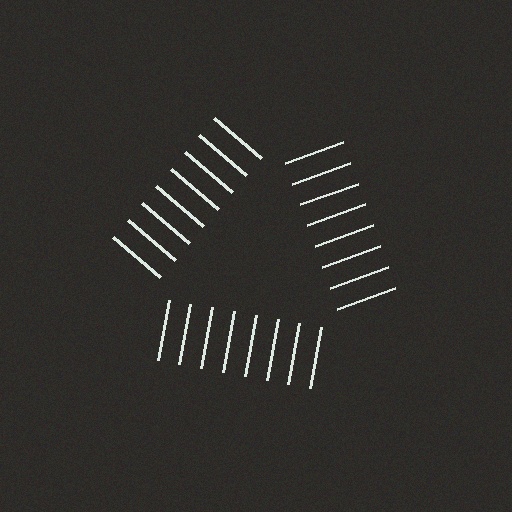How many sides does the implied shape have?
3 sides — the line-ends trace a triangle.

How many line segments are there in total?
24 — 8 along each of the 3 edges.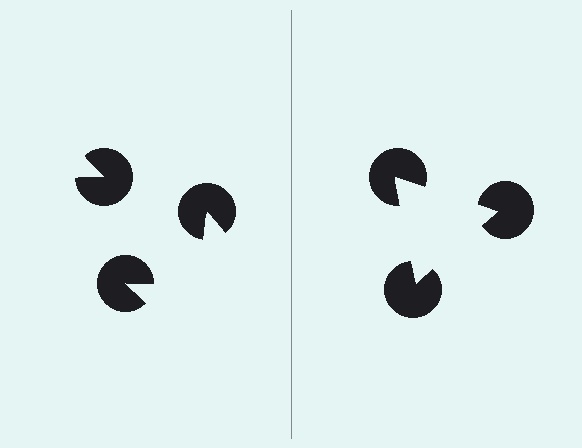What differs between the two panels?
The pac-man discs are positioned identically on both sides; only the wedge orientations differ. On the right they align to a triangle; on the left they are misaligned.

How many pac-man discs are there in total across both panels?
6 — 3 on each side.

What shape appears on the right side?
An illusory triangle.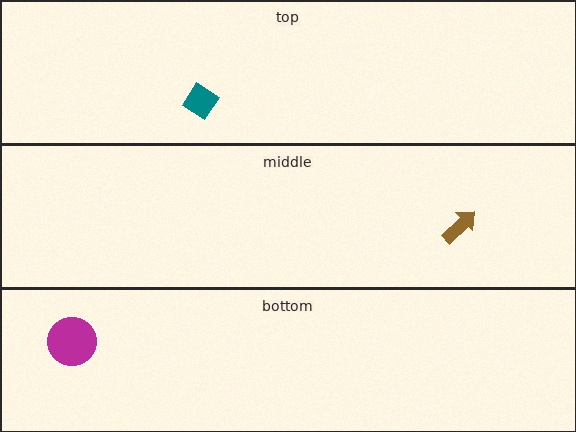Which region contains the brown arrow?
The middle region.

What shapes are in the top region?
The teal diamond.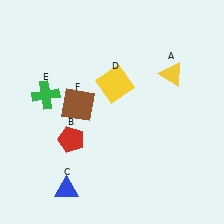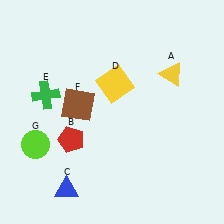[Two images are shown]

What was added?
A lime circle (G) was added in Image 2.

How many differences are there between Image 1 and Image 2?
There is 1 difference between the two images.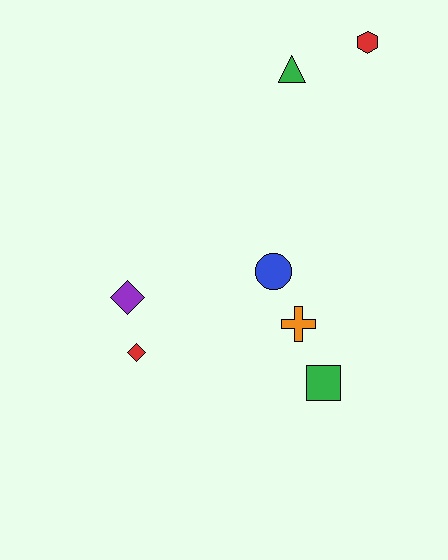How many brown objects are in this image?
There are no brown objects.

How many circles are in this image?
There is 1 circle.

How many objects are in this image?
There are 7 objects.